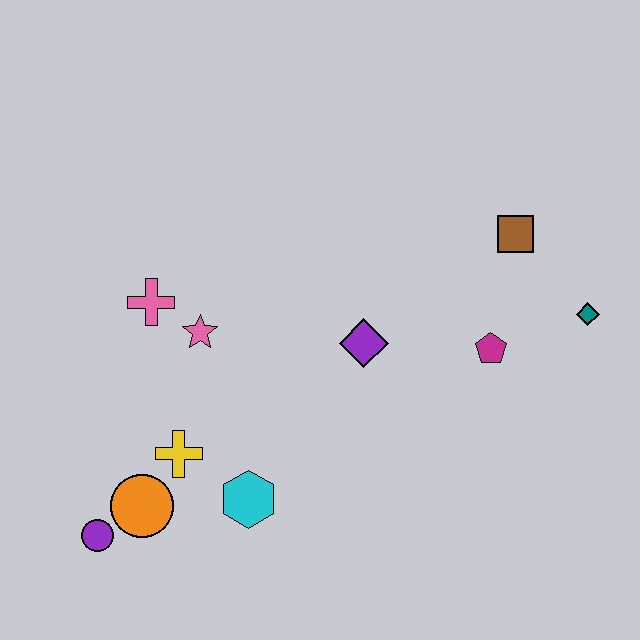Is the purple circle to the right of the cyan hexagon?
No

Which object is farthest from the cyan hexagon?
The teal diamond is farthest from the cyan hexagon.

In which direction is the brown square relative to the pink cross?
The brown square is to the right of the pink cross.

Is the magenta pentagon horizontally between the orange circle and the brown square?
Yes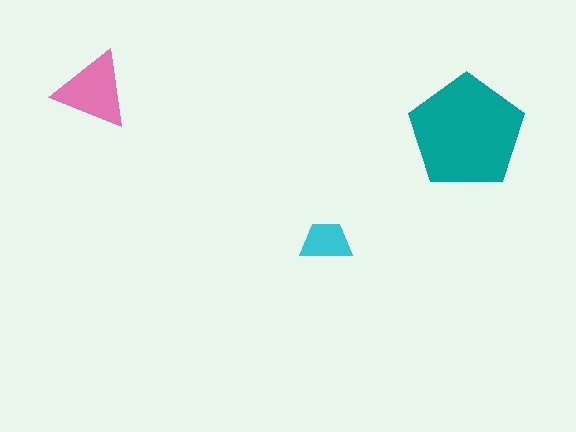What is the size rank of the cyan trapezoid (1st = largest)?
3rd.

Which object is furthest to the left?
The pink triangle is leftmost.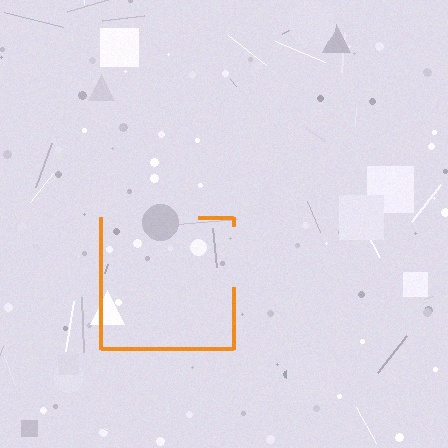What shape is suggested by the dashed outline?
The dashed outline suggests a square.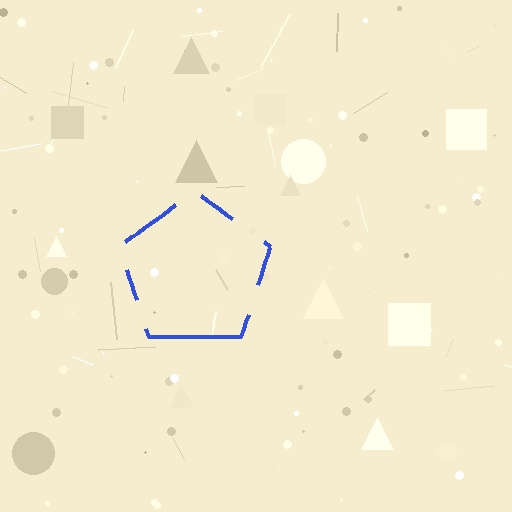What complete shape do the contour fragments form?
The contour fragments form a pentagon.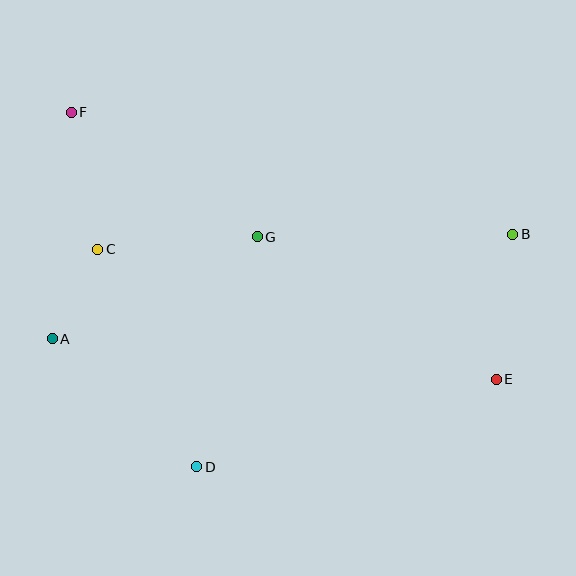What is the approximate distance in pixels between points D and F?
The distance between D and F is approximately 376 pixels.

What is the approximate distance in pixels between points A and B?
The distance between A and B is approximately 472 pixels.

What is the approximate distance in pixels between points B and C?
The distance between B and C is approximately 415 pixels.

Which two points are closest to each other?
Points A and C are closest to each other.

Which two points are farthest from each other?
Points E and F are farthest from each other.